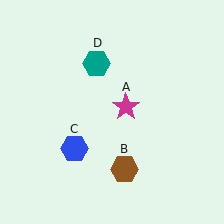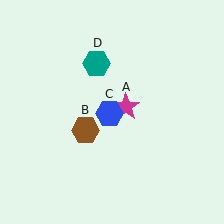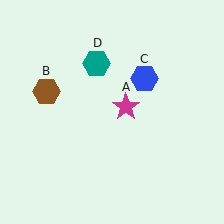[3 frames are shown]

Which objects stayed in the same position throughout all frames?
Magenta star (object A) and teal hexagon (object D) remained stationary.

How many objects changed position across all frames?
2 objects changed position: brown hexagon (object B), blue hexagon (object C).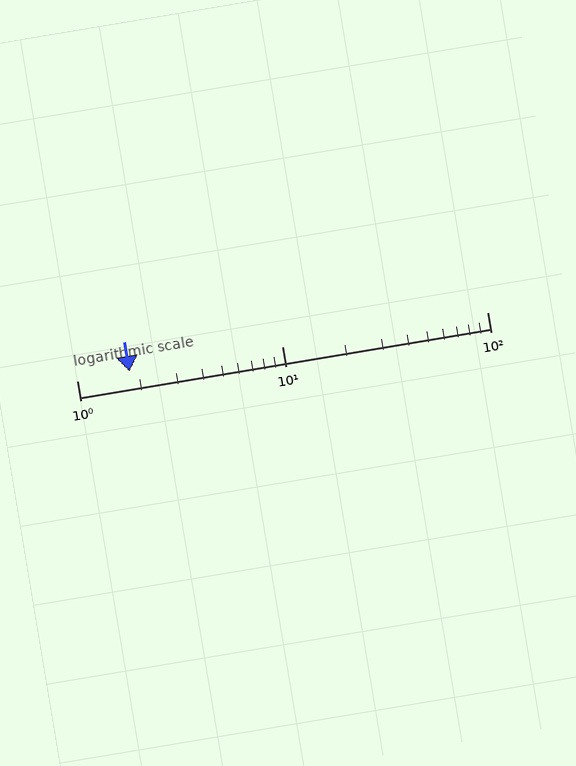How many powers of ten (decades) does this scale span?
The scale spans 2 decades, from 1 to 100.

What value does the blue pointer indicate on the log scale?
The pointer indicates approximately 1.8.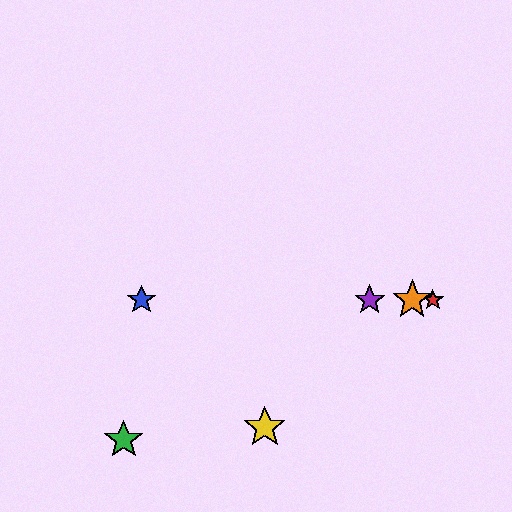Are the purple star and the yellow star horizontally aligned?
No, the purple star is at y≈300 and the yellow star is at y≈427.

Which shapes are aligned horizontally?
The red star, the blue star, the purple star, the orange star are aligned horizontally.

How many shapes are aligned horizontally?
4 shapes (the red star, the blue star, the purple star, the orange star) are aligned horizontally.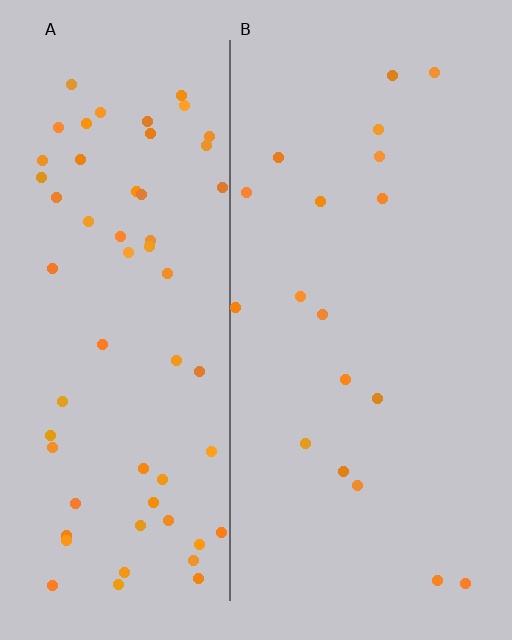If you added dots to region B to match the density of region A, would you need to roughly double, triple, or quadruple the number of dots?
Approximately triple.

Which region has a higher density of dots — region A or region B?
A (the left).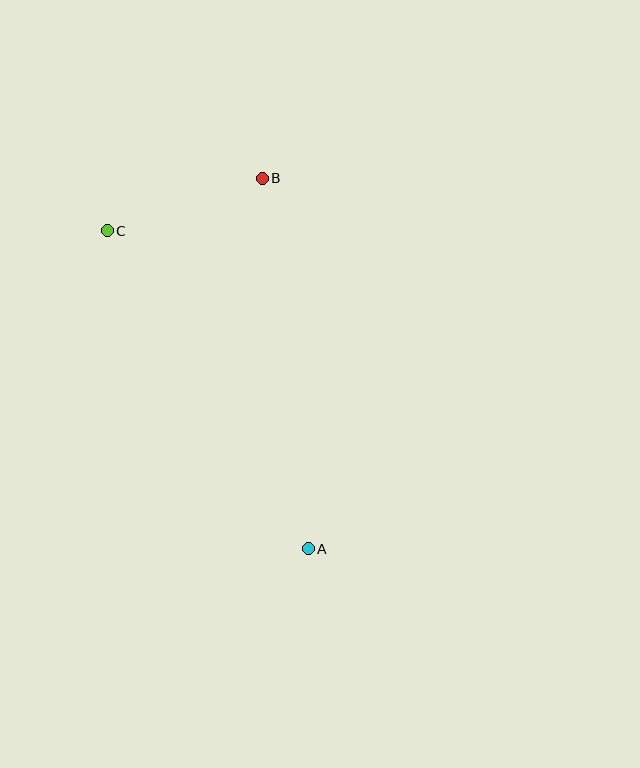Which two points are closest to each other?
Points B and C are closest to each other.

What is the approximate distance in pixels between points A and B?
The distance between A and B is approximately 373 pixels.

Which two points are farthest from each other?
Points A and C are farthest from each other.